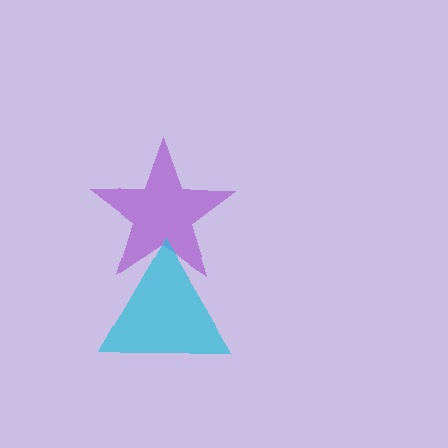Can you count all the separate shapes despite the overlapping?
Yes, there are 2 separate shapes.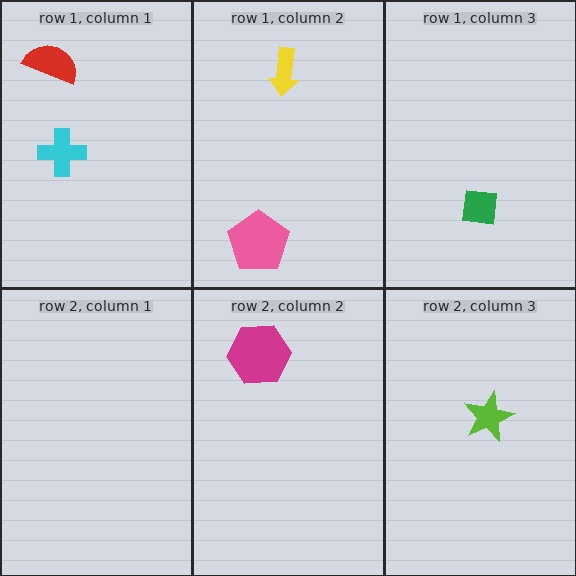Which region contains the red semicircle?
The row 1, column 1 region.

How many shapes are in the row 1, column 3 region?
1.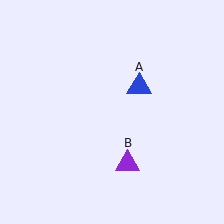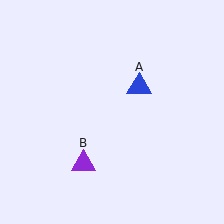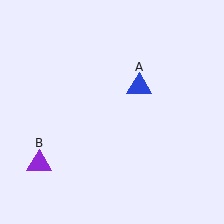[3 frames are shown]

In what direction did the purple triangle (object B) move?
The purple triangle (object B) moved left.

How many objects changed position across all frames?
1 object changed position: purple triangle (object B).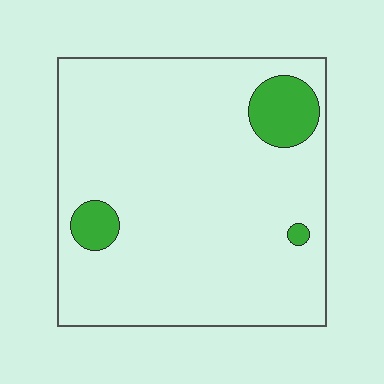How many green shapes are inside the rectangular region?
3.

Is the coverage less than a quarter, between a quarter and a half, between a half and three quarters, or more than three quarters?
Less than a quarter.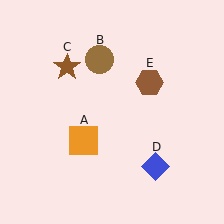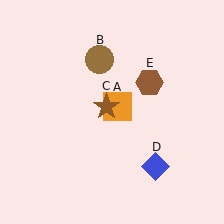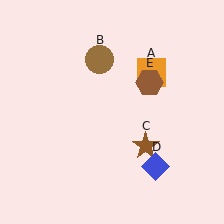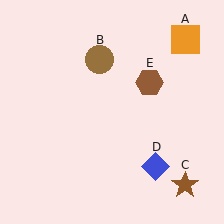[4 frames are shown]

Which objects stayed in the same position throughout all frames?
Brown circle (object B) and blue diamond (object D) and brown hexagon (object E) remained stationary.